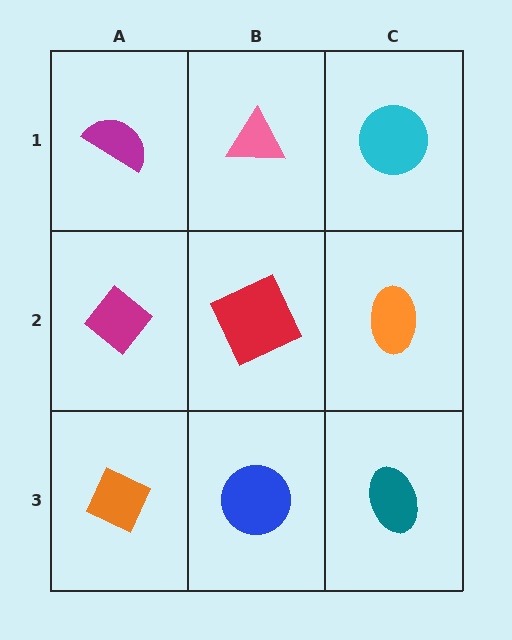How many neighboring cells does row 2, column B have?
4.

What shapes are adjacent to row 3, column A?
A magenta diamond (row 2, column A), a blue circle (row 3, column B).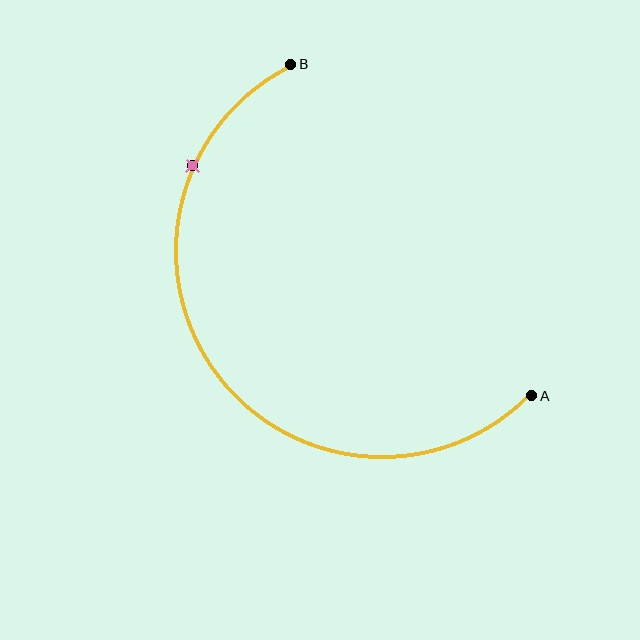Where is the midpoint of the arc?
The arc midpoint is the point on the curve farthest from the straight line joining A and B. It sits below and to the left of that line.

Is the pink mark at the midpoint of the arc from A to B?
No. The pink mark lies on the arc but is closer to endpoint B. The arc midpoint would be at the point on the curve equidistant along the arc from both A and B.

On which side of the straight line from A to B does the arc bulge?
The arc bulges below and to the left of the straight line connecting A and B.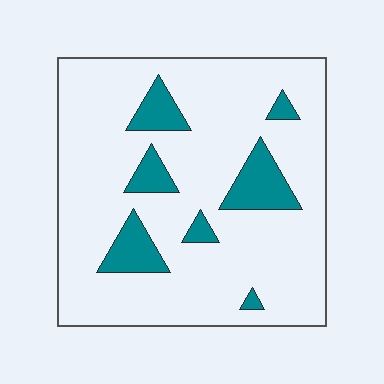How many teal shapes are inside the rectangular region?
7.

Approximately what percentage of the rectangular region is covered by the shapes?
Approximately 15%.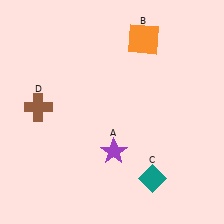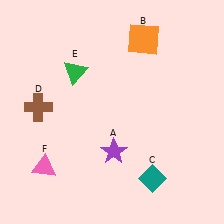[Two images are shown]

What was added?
A green triangle (E), a pink triangle (F) were added in Image 2.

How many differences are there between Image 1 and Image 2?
There are 2 differences between the two images.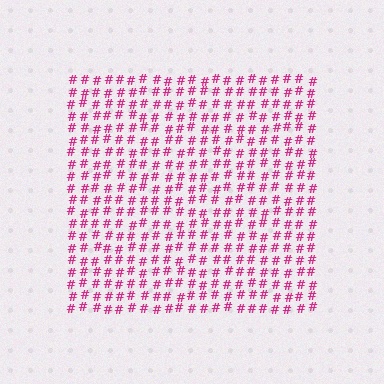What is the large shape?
The large shape is a square.